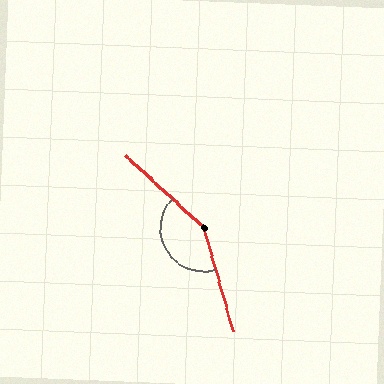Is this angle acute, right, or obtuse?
It is obtuse.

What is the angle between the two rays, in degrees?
Approximately 149 degrees.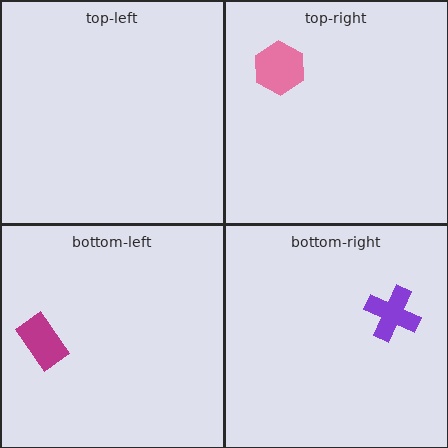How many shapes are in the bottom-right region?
1.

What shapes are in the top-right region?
The pink hexagon.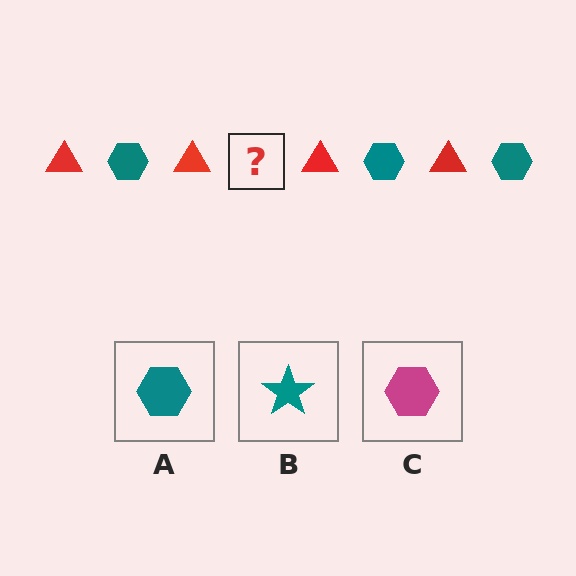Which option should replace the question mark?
Option A.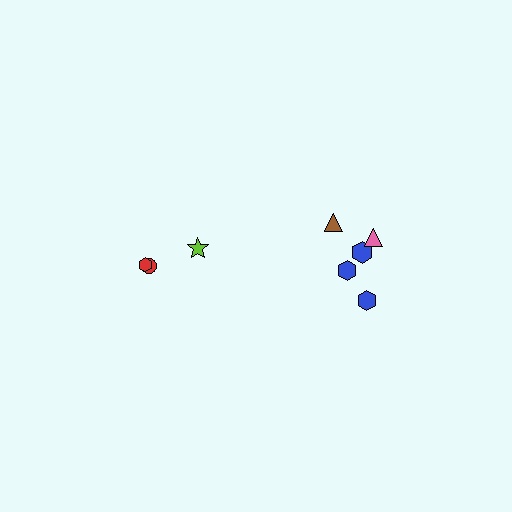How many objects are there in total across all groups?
There are 8 objects.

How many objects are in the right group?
There are 5 objects.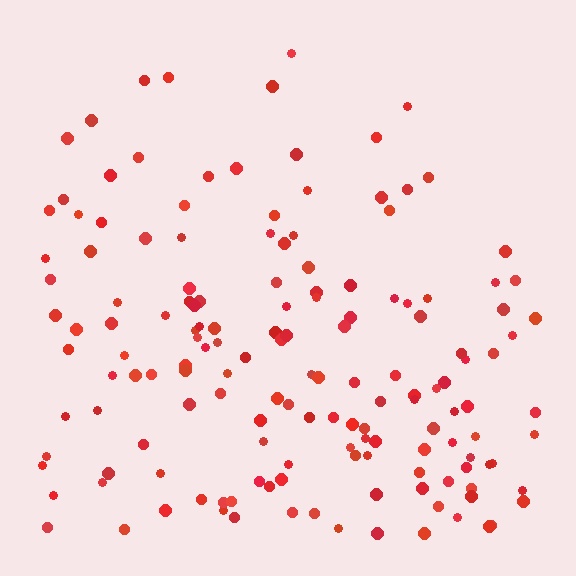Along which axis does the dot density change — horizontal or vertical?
Vertical.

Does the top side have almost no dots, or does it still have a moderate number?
Still a moderate number, just noticeably fewer than the bottom.